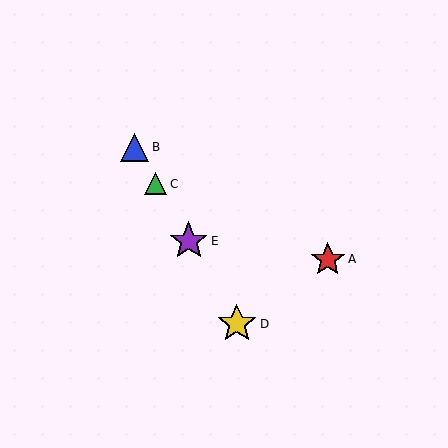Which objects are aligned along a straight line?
Objects B, C, D, E are aligned along a straight line.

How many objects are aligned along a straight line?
4 objects (B, C, D, E) are aligned along a straight line.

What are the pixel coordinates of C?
Object C is at (156, 184).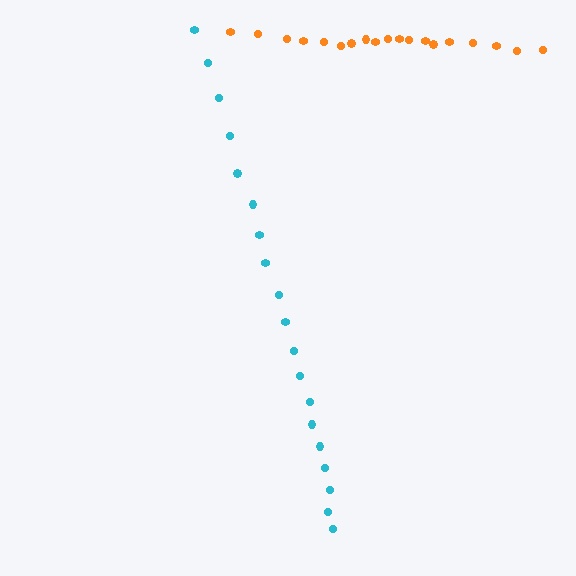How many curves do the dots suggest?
There are 2 distinct paths.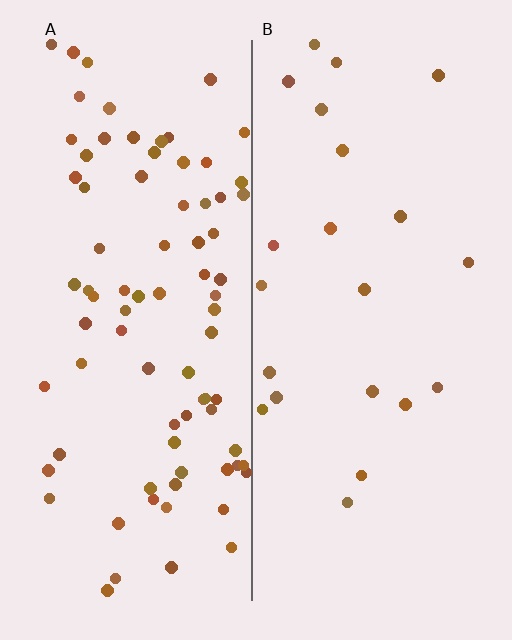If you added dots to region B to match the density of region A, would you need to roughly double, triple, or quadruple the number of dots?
Approximately quadruple.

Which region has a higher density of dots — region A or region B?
A (the left).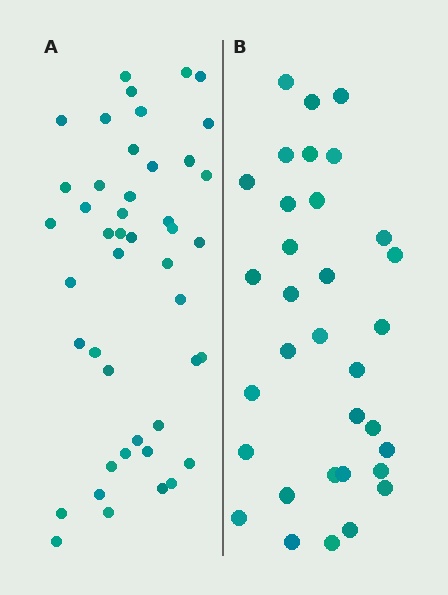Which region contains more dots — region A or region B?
Region A (the left region) has more dots.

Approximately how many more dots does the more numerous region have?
Region A has roughly 12 or so more dots than region B.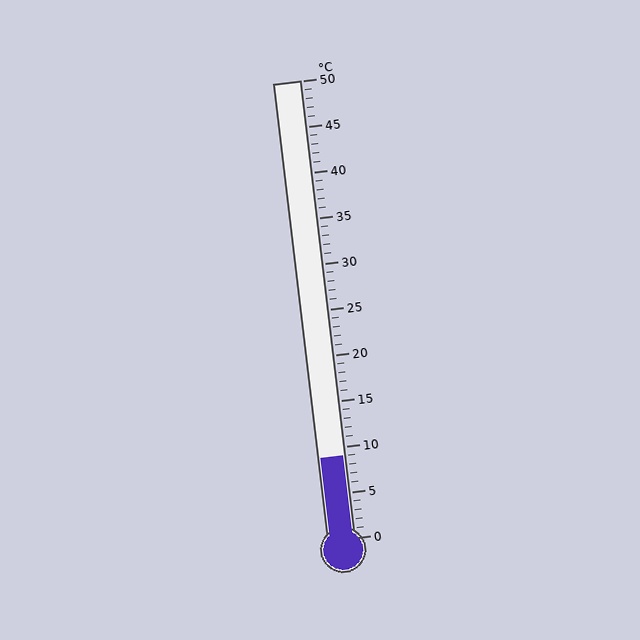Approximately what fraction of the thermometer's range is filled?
The thermometer is filled to approximately 20% of its range.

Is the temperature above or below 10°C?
The temperature is below 10°C.